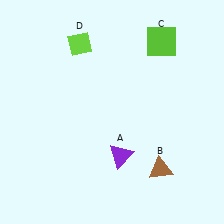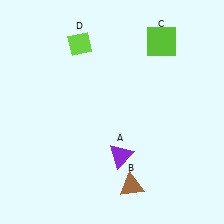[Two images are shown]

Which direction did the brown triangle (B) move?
The brown triangle (B) moved left.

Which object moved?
The brown triangle (B) moved left.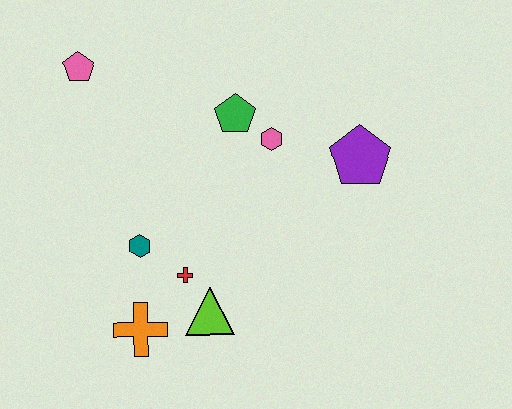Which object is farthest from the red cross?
The pink pentagon is farthest from the red cross.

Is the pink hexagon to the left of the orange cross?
No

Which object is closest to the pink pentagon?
The green pentagon is closest to the pink pentagon.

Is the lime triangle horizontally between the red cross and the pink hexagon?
Yes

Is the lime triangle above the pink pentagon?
No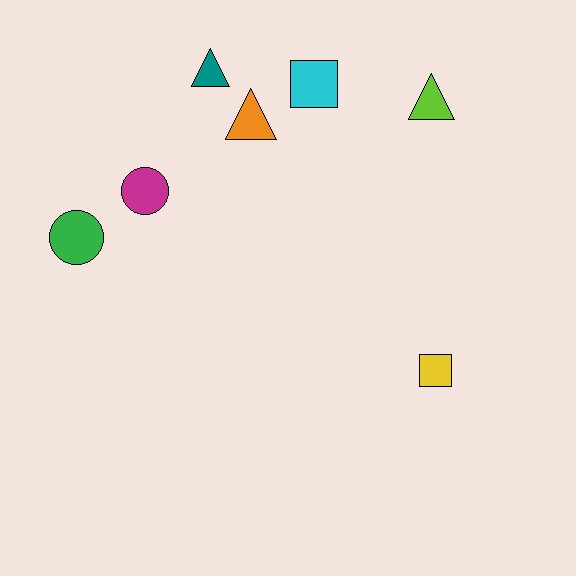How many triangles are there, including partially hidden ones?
There are 3 triangles.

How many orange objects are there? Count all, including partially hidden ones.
There is 1 orange object.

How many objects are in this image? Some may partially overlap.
There are 7 objects.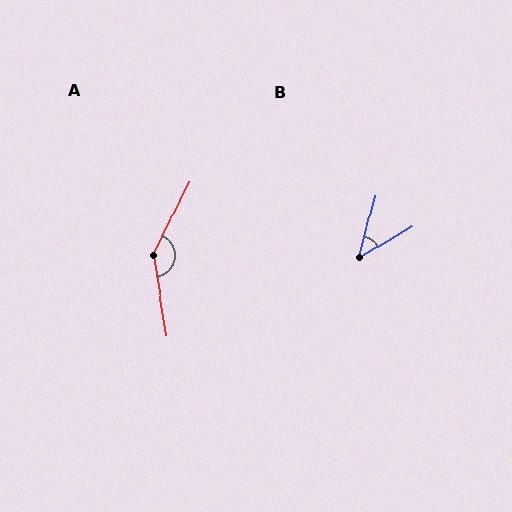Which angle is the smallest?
B, at approximately 45 degrees.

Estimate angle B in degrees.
Approximately 45 degrees.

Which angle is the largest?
A, at approximately 145 degrees.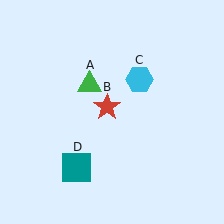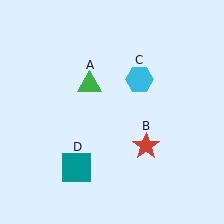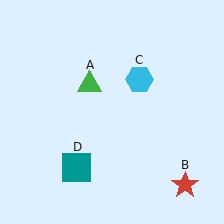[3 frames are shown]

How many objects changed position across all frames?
1 object changed position: red star (object B).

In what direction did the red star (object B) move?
The red star (object B) moved down and to the right.